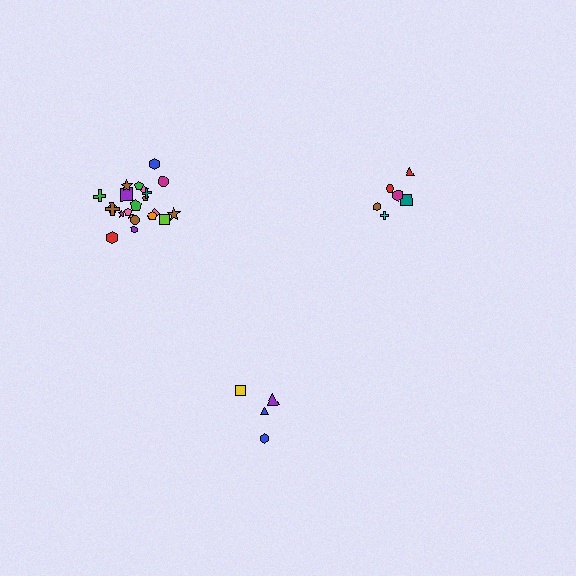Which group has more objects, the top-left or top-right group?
The top-left group.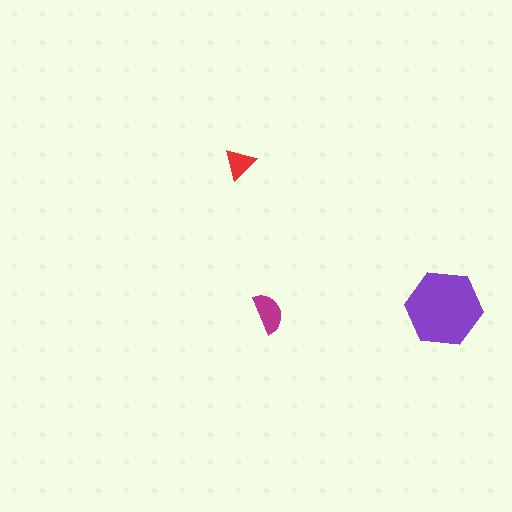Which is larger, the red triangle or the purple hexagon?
The purple hexagon.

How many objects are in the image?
There are 3 objects in the image.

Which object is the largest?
The purple hexagon.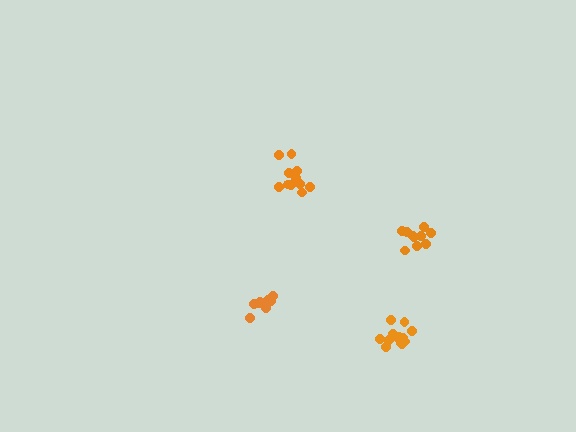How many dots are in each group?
Group 1: 8 dots, Group 2: 13 dots, Group 3: 10 dots, Group 4: 11 dots (42 total).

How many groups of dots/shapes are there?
There are 4 groups.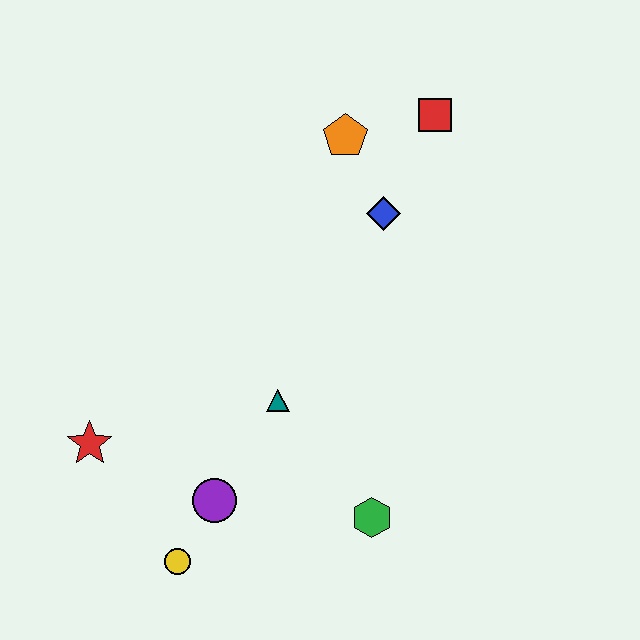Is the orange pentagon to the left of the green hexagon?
Yes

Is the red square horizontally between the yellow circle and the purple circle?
No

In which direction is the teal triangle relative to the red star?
The teal triangle is to the right of the red star.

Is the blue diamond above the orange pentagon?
No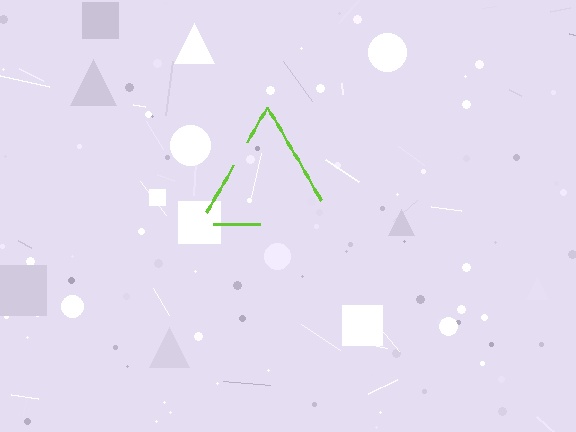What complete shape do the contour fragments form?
The contour fragments form a triangle.